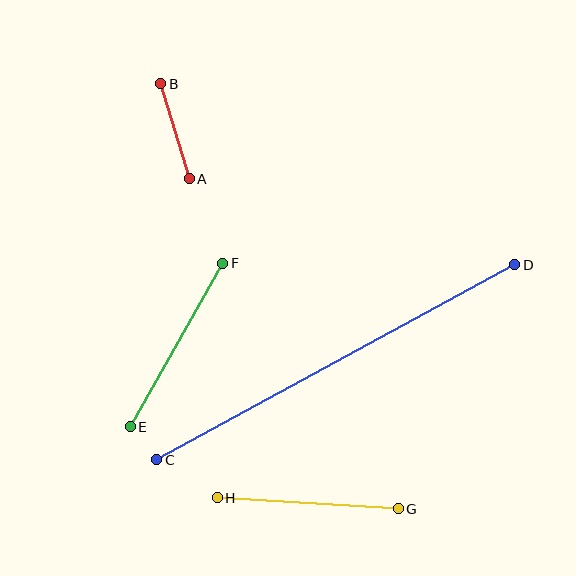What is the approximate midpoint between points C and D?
The midpoint is at approximately (336, 362) pixels.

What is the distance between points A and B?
The distance is approximately 99 pixels.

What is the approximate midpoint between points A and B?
The midpoint is at approximately (175, 131) pixels.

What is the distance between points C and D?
The distance is approximately 408 pixels.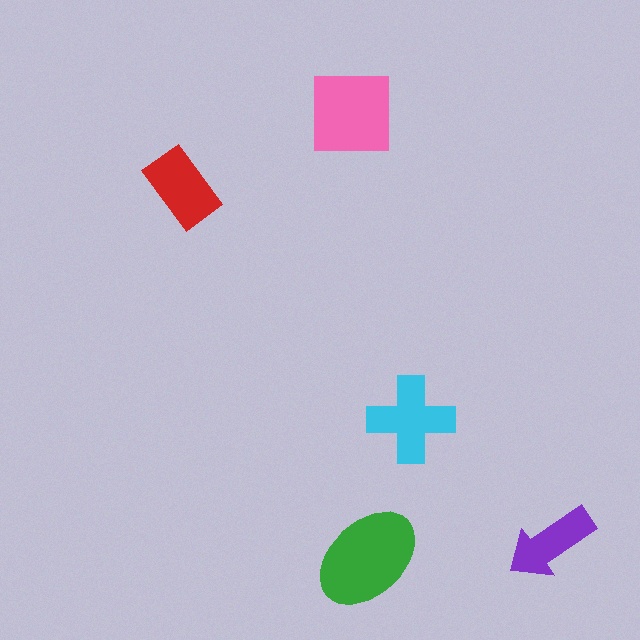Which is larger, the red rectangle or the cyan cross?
The cyan cross.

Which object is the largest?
The green ellipse.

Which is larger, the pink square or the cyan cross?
The pink square.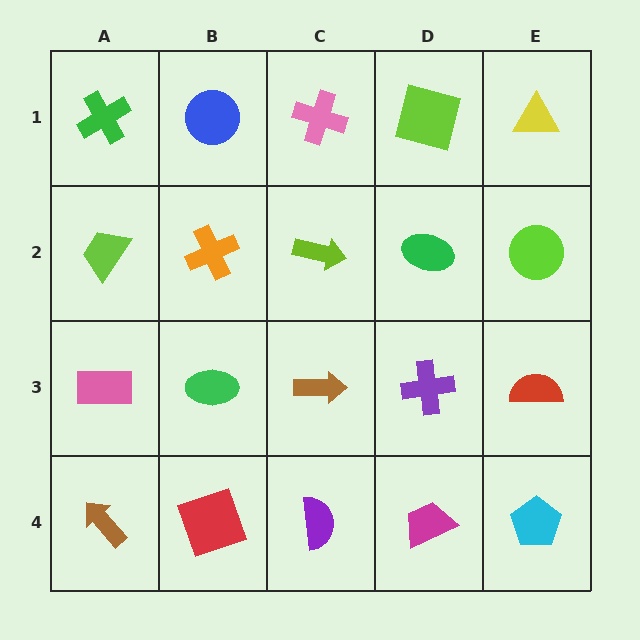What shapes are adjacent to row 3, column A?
A lime trapezoid (row 2, column A), a brown arrow (row 4, column A), a green ellipse (row 3, column B).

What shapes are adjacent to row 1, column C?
A lime arrow (row 2, column C), a blue circle (row 1, column B), a lime square (row 1, column D).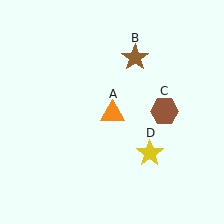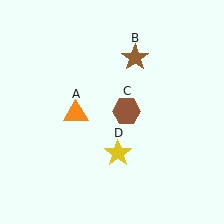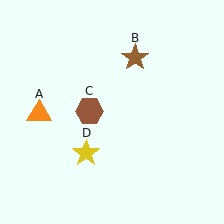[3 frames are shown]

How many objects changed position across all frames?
3 objects changed position: orange triangle (object A), brown hexagon (object C), yellow star (object D).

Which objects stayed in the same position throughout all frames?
Brown star (object B) remained stationary.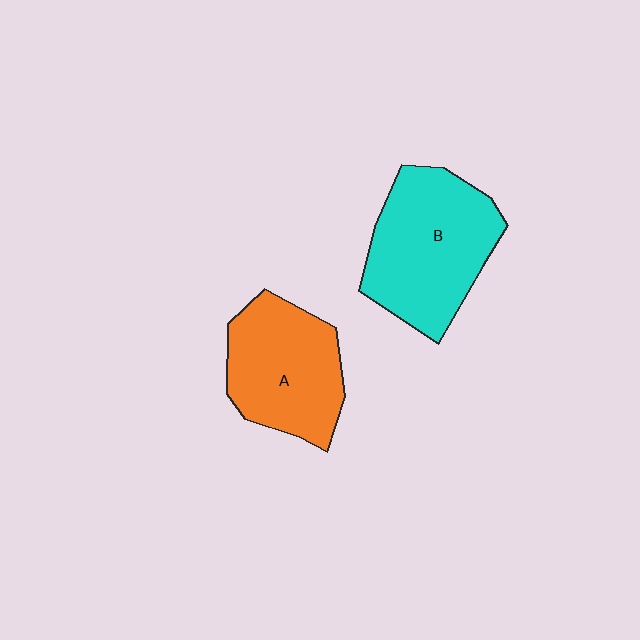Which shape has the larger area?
Shape B (cyan).